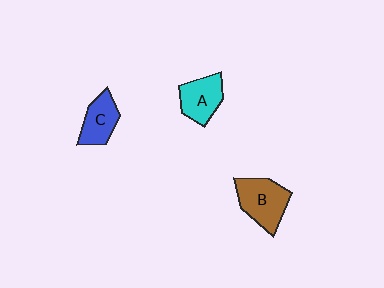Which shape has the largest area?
Shape B (brown).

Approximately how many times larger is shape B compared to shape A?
Approximately 1.3 times.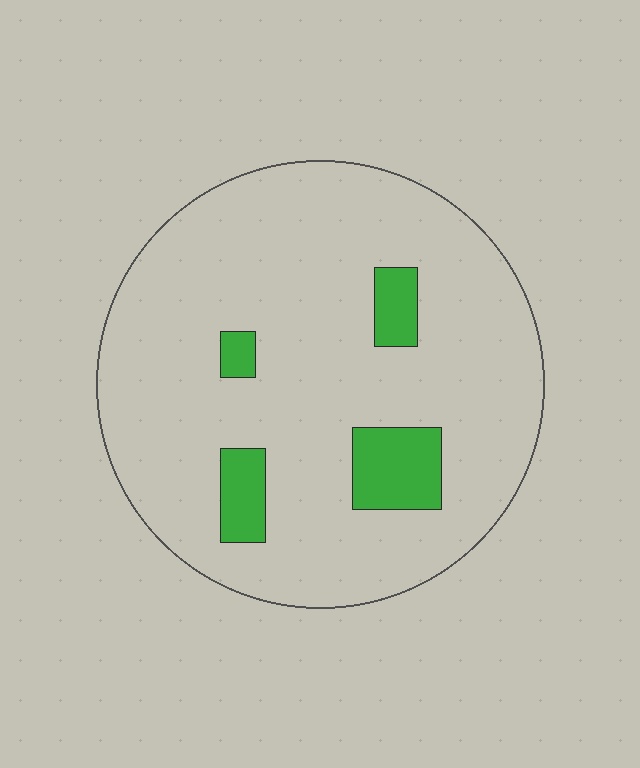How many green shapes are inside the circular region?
4.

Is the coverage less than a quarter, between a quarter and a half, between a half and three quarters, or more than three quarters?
Less than a quarter.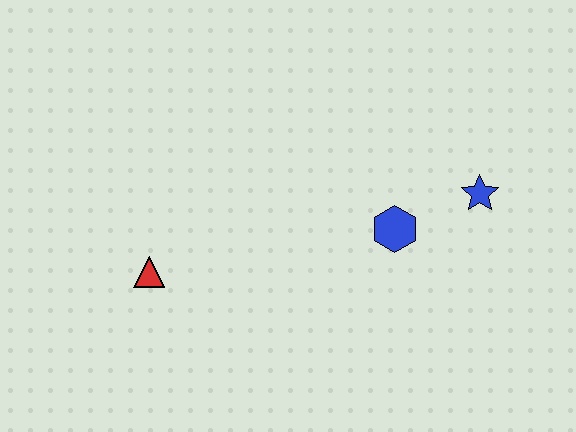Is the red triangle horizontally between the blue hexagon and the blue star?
No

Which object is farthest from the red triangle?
The blue star is farthest from the red triangle.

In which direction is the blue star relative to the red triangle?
The blue star is to the right of the red triangle.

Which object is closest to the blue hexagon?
The blue star is closest to the blue hexagon.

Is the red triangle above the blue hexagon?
No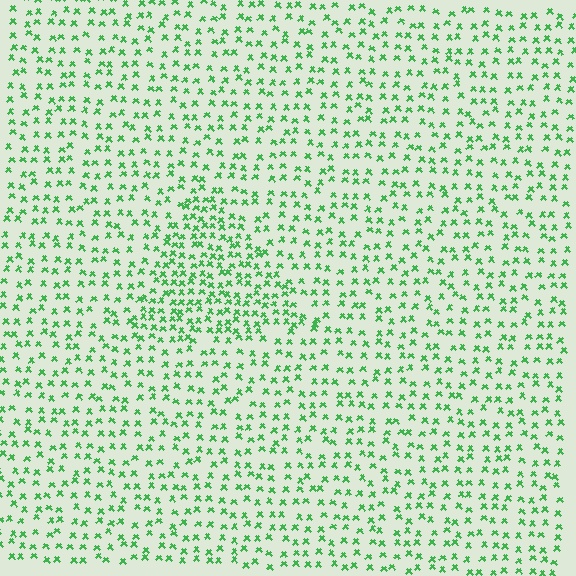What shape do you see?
I see a triangle.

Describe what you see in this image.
The image contains small green elements arranged at two different densities. A triangle-shaped region is visible where the elements are more densely packed than the surrounding area.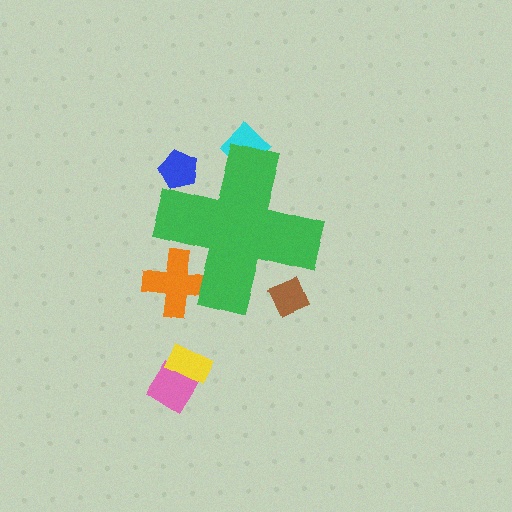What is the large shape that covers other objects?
A green cross.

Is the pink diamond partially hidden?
No, the pink diamond is fully visible.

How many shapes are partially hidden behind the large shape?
4 shapes are partially hidden.